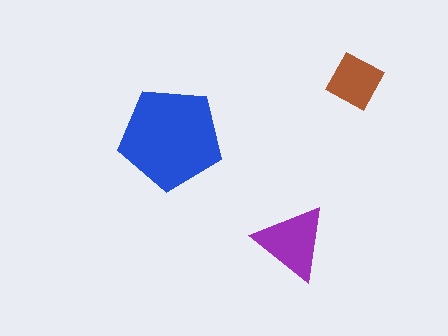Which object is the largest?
The blue pentagon.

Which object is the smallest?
The brown diamond.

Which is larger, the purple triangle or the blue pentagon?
The blue pentagon.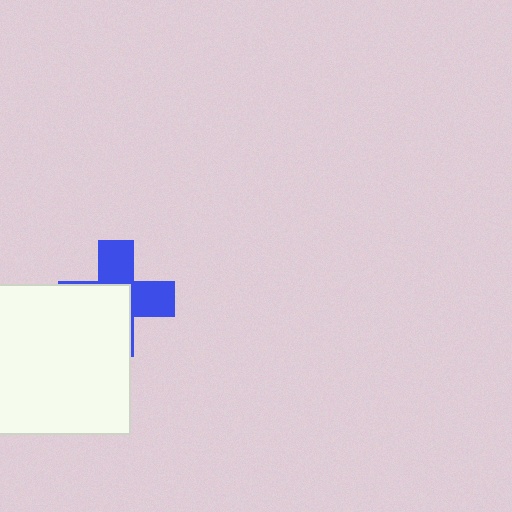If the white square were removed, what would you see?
You would see the complete blue cross.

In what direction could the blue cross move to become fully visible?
The blue cross could move toward the upper-right. That would shift it out from behind the white square entirely.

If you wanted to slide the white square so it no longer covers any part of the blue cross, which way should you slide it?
Slide it toward the lower-left — that is the most direct way to separate the two shapes.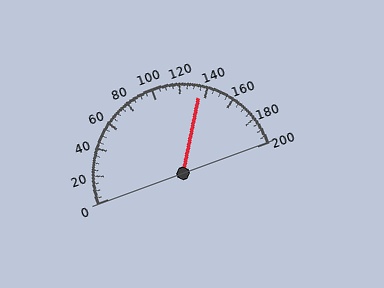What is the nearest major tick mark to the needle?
The nearest major tick mark is 140.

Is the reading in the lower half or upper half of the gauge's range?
The reading is in the upper half of the range (0 to 200).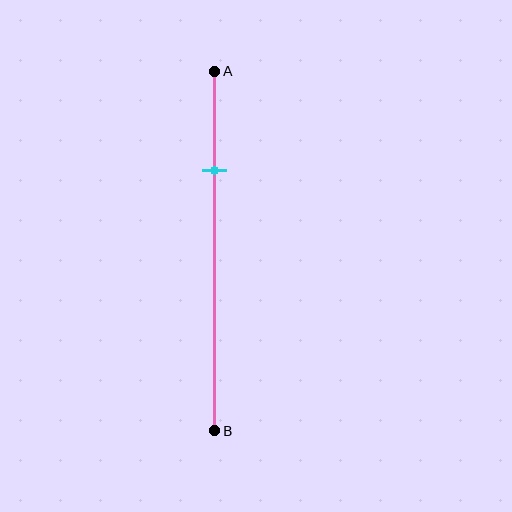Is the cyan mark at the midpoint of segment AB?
No, the mark is at about 25% from A, not at the 50% midpoint.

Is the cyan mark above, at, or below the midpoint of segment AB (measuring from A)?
The cyan mark is above the midpoint of segment AB.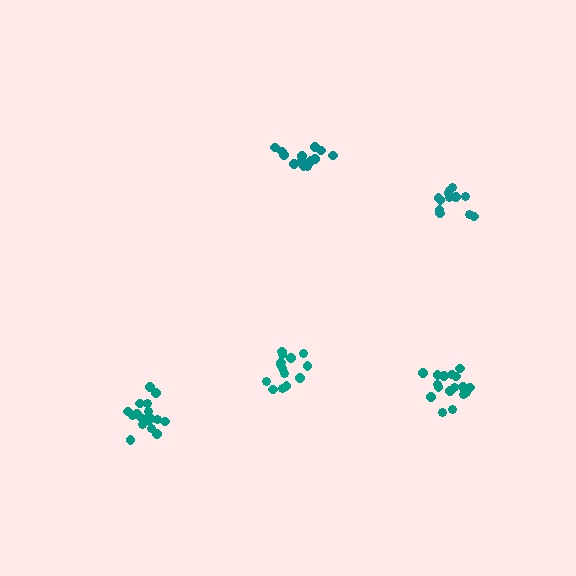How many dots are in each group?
Group 1: 14 dots, Group 2: 14 dots, Group 3: 17 dots, Group 4: 17 dots, Group 5: 13 dots (75 total).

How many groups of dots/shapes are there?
There are 5 groups.